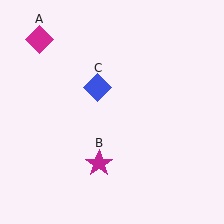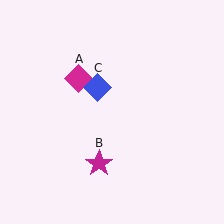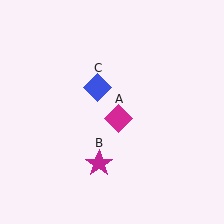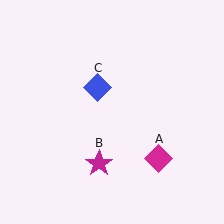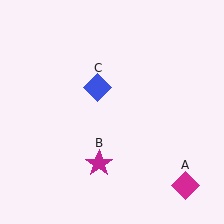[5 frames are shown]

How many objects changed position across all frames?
1 object changed position: magenta diamond (object A).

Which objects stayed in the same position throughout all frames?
Magenta star (object B) and blue diamond (object C) remained stationary.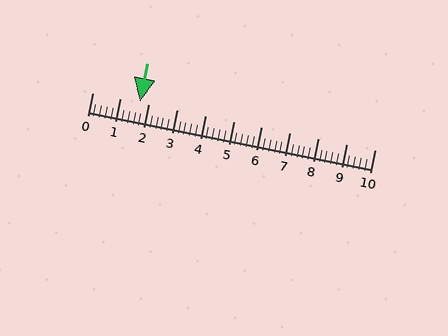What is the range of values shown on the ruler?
The ruler shows values from 0 to 10.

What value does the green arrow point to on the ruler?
The green arrow points to approximately 1.7.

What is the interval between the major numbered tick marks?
The major tick marks are spaced 1 units apart.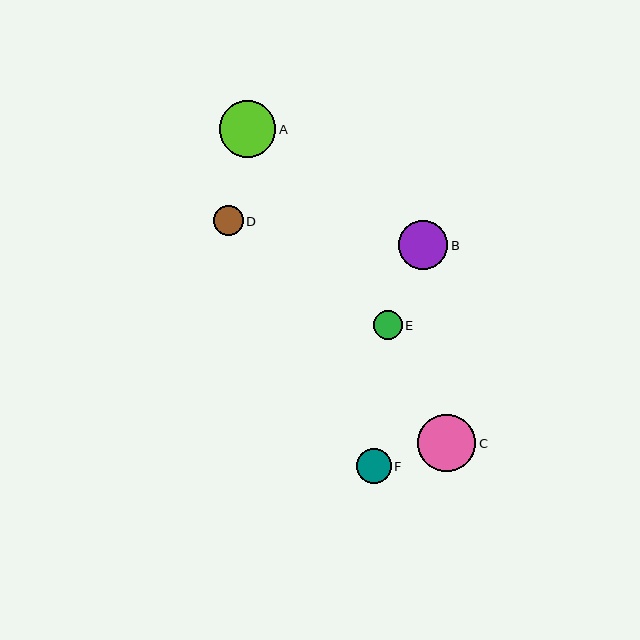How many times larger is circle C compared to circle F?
Circle C is approximately 1.7 times the size of circle F.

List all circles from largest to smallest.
From largest to smallest: C, A, B, F, D, E.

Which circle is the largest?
Circle C is the largest with a size of approximately 58 pixels.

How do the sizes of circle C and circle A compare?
Circle C and circle A are approximately the same size.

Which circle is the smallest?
Circle E is the smallest with a size of approximately 29 pixels.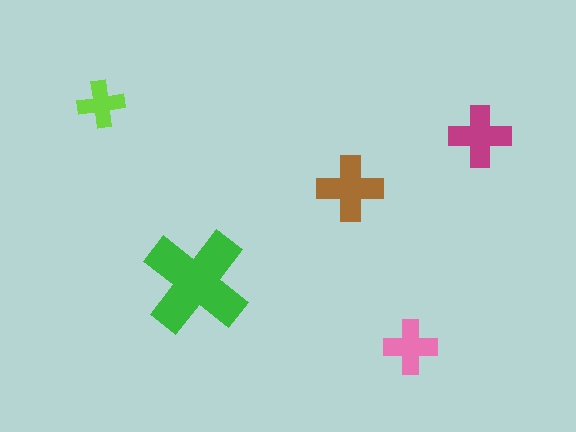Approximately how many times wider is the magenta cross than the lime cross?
About 1.5 times wider.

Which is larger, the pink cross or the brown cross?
The brown one.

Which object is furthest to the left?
The lime cross is leftmost.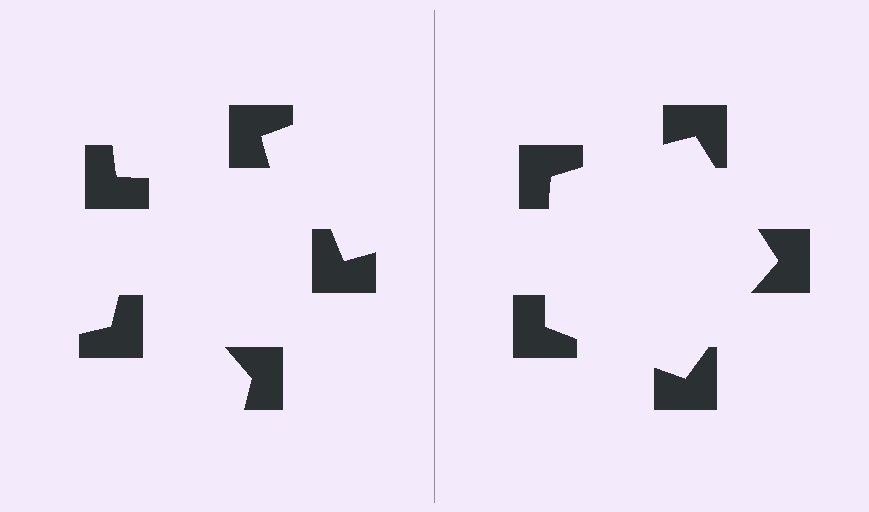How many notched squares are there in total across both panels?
10 — 5 on each side.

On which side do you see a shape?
An illusory pentagon appears on the right side. On the left side the wedge cuts are rotated, so no coherent shape forms.